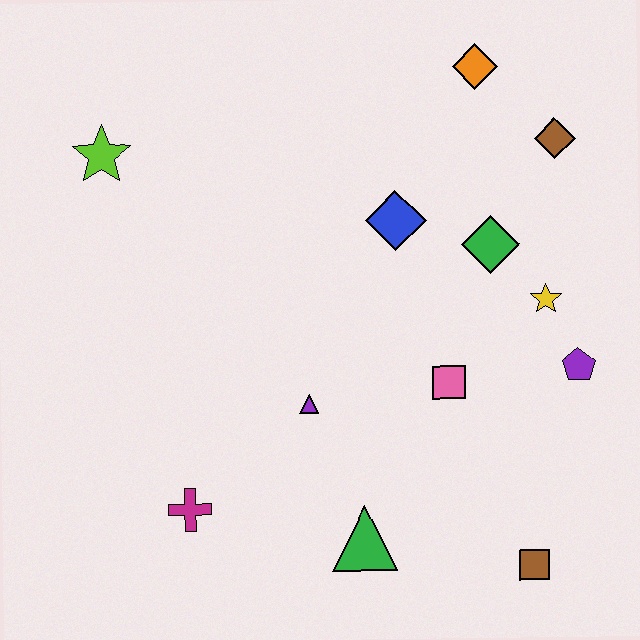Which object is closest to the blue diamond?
The green diamond is closest to the blue diamond.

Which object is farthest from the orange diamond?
The magenta cross is farthest from the orange diamond.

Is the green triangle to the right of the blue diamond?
No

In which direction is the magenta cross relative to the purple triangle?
The magenta cross is to the left of the purple triangle.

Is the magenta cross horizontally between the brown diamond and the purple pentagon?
No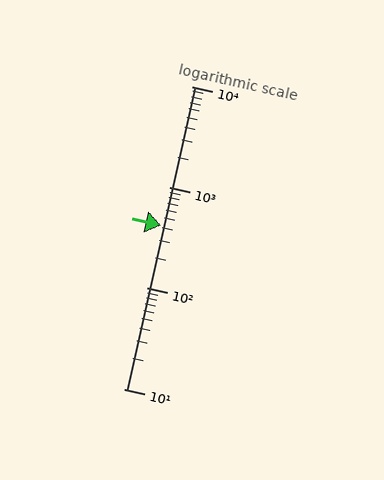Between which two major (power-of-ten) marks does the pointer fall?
The pointer is between 100 and 1000.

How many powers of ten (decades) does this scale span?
The scale spans 3 decades, from 10 to 10000.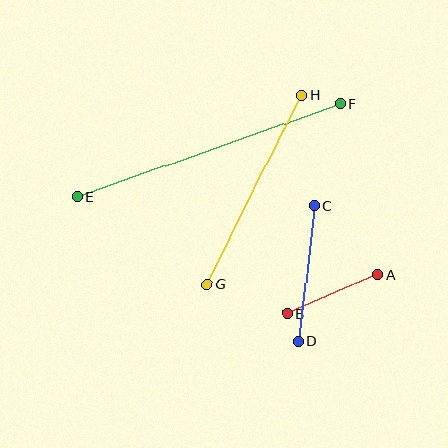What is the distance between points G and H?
The distance is approximately 211 pixels.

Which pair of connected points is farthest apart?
Points E and F are farthest apart.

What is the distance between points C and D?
The distance is approximately 137 pixels.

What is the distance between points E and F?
The distance is approximately 278 pixels.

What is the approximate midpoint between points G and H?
The midpoint is at approximately (255, 190) pixels.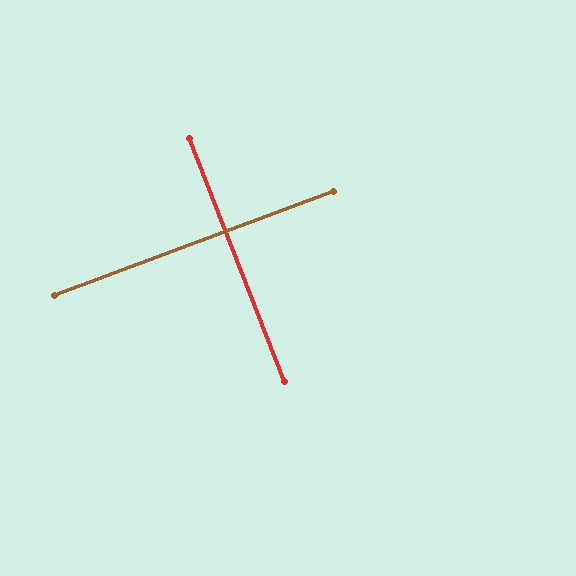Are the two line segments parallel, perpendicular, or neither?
Perpendicular — they meet at approximately 89°.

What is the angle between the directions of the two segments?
Approximately 89 degrees.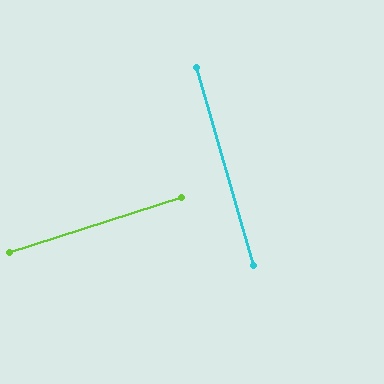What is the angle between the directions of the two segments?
Approximately 88 degrees.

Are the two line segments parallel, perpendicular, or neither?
Perpendicular — they meet at approximately 88°.